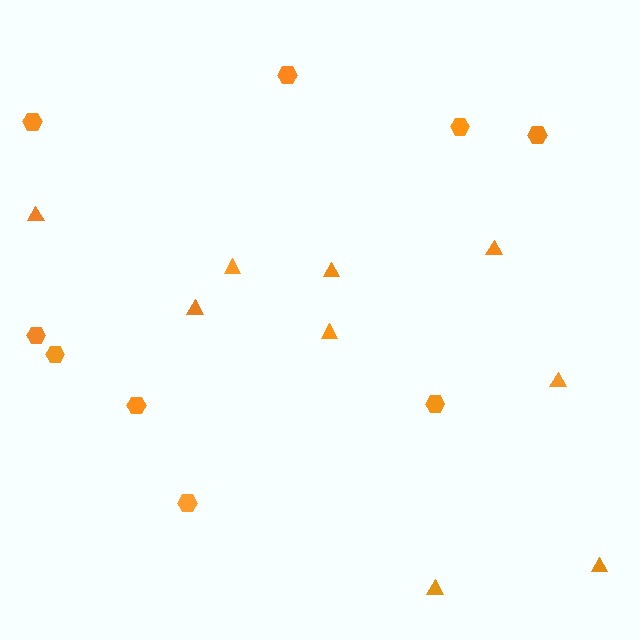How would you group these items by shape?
There are 2 groups: one group of hexagons (9) and one group of triangles (9).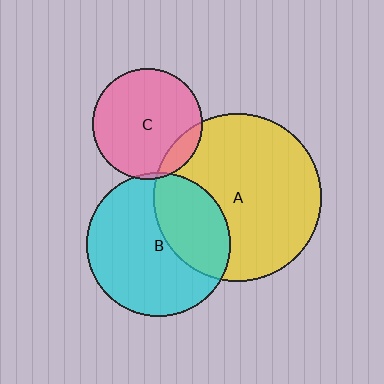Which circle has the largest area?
Circle A (yellow).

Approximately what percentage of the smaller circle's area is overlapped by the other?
Approximately 35%.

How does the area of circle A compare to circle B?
Approximately 1.4 times.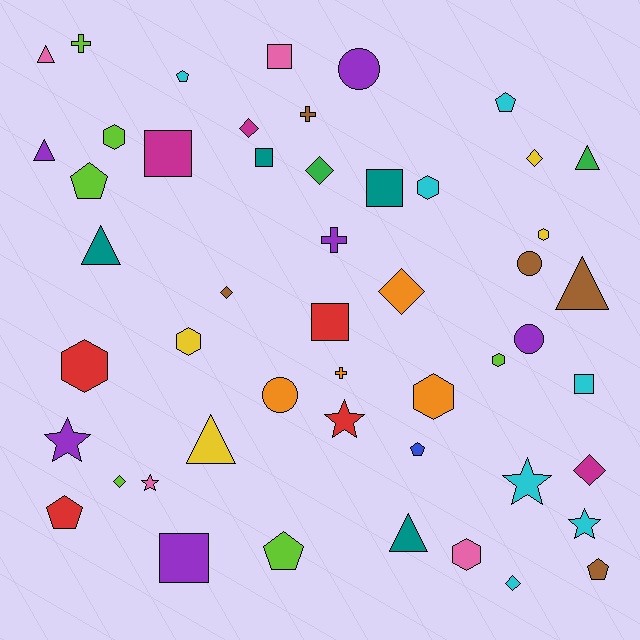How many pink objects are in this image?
There are 4 pink objects.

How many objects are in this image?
There are 50 objects.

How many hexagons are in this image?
There are 8 hexagons.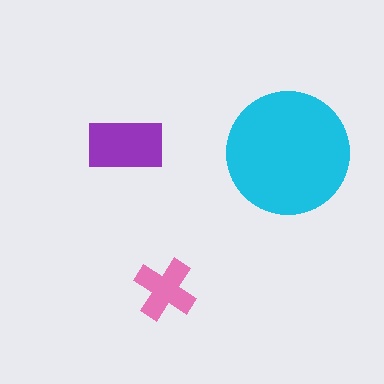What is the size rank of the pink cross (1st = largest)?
3rd.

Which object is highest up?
The purple rectangle is topmost.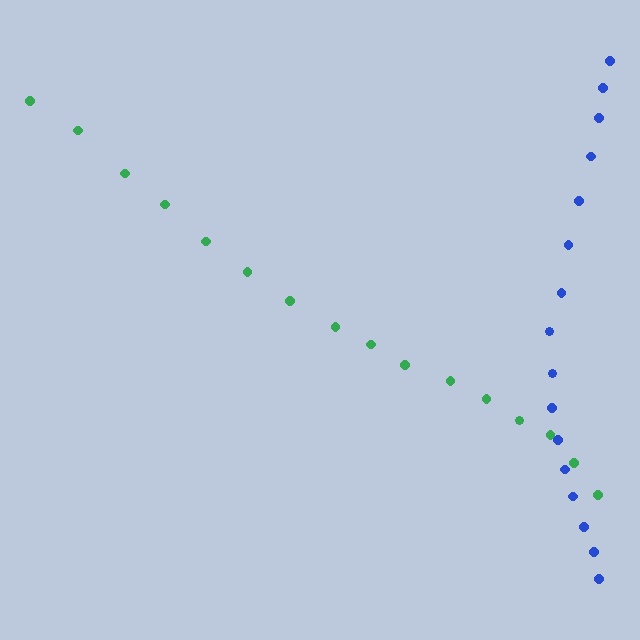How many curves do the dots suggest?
There are 2 distinct paths.